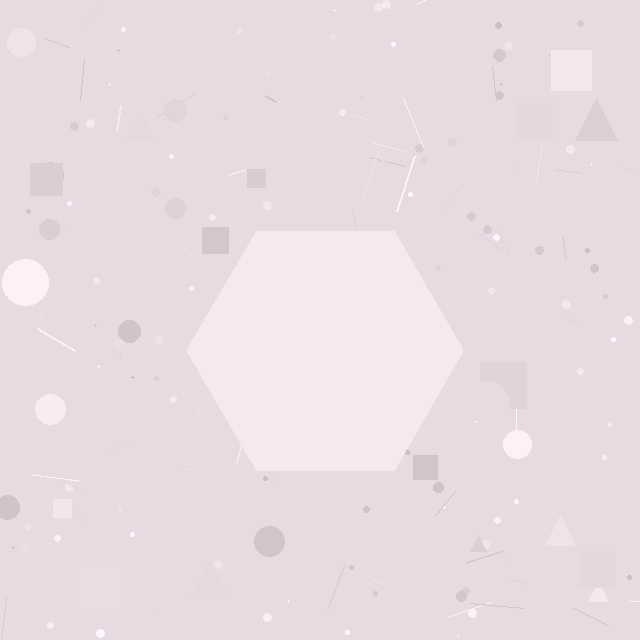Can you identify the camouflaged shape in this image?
The camouflaged shape is a hexagon.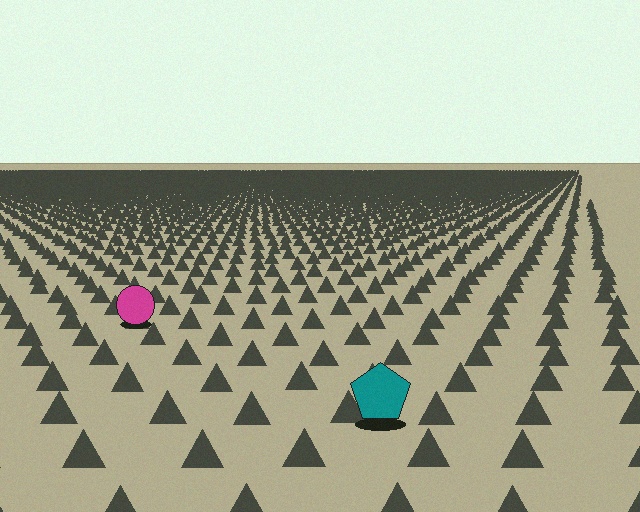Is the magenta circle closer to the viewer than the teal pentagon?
No. The teal pentagon is closer — you can tell from the texture gradient: the ground texture is coarser near it.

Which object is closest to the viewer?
The teal pentagon is closest. The texture marks near it are larger and more spread out.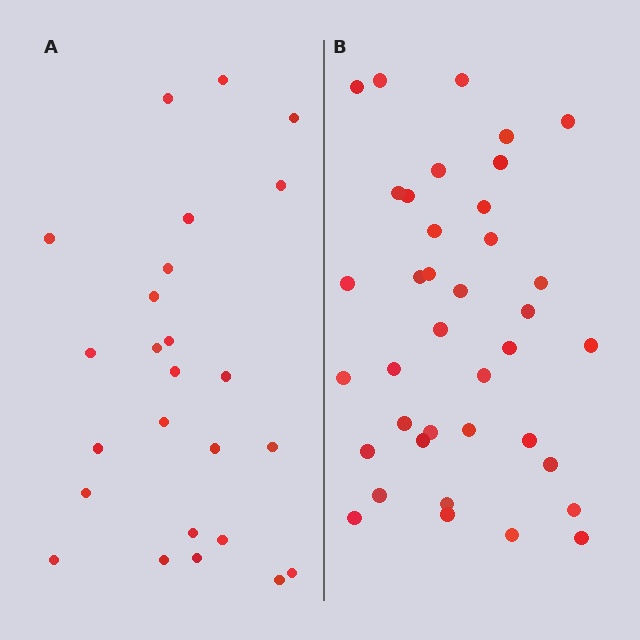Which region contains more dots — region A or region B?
Region B (the right region) has more dots.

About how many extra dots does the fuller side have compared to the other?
Region B has approximately 15 more dots than region A.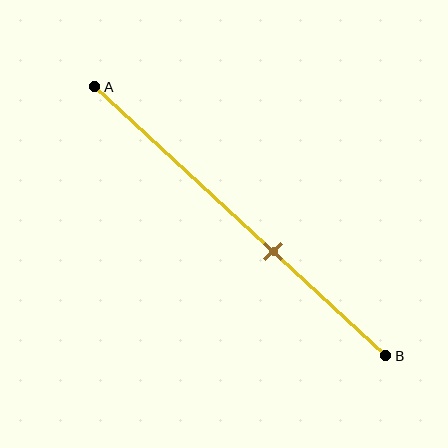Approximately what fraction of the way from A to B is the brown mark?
The brown mark is approximately 60% of the way from A to B.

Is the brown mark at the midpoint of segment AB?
No, the mark is at about 60% from A, not at the 50% midpoint.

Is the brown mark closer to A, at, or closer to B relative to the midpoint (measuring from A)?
The brown mark is closer to point B than the midpoint of segment AB.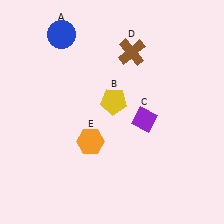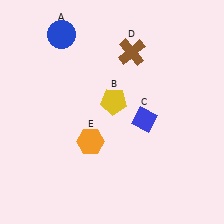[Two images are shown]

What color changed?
The diamond (C) changed from purple in Image 1 to blue in Image 2.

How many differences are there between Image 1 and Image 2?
There is 1 difference between the two images.